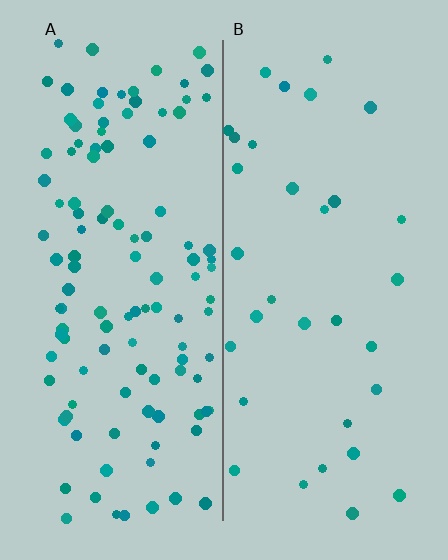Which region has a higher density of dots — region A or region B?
A (the left).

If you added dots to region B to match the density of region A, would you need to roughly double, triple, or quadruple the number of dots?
Approximately triple.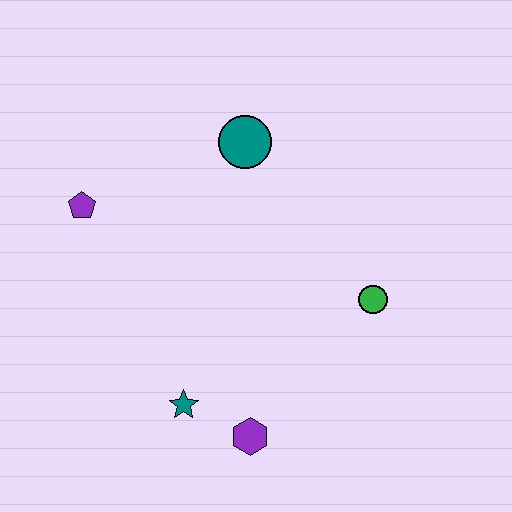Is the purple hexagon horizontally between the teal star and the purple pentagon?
No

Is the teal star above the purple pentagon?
No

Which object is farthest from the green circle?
The purple pentagon is farthest from the green circle.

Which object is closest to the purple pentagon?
The teal circle is closest to the purple pentagon.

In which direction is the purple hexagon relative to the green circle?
The purple hexagon is below the green circle.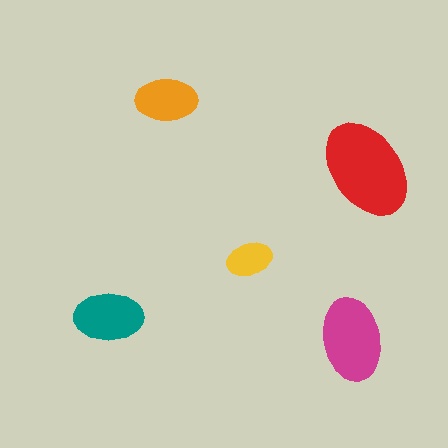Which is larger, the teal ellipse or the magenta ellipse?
The magenta one.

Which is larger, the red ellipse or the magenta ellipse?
The red one.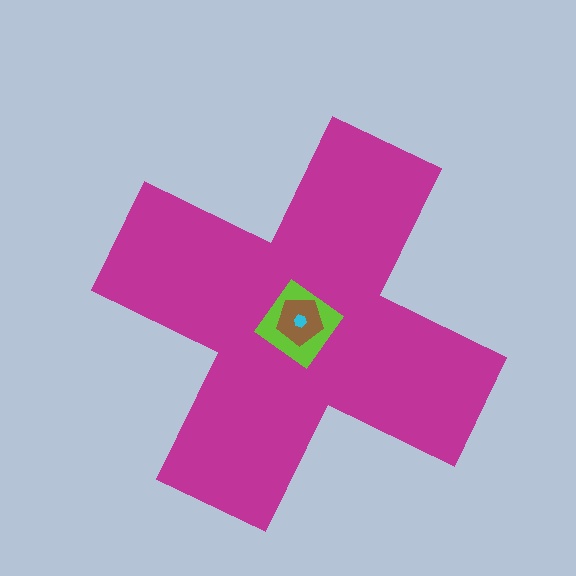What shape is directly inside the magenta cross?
The lime diamond.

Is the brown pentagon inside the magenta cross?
Yes.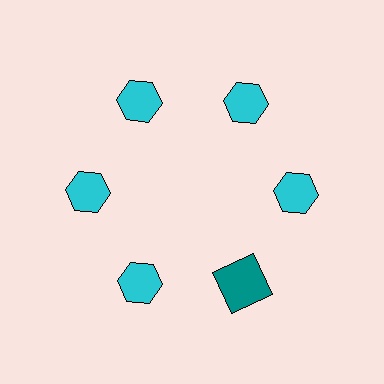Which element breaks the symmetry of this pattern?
The teal square at roughly the 5 o'clock position breaks the symmetry. All other shapes are cyan hexagons.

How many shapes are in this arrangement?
There are 6 shapes arranged in a ring pattern.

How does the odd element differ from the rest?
It differs in both color (teal instead of cyan) and shape (square instead of hexagon).